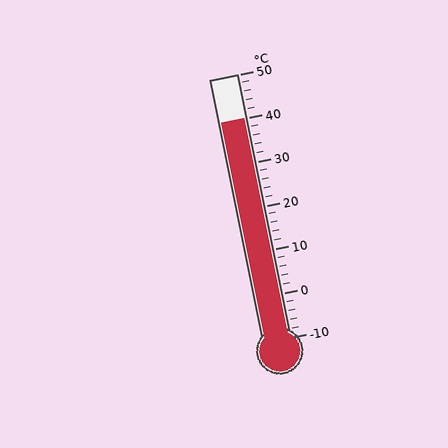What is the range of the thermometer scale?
The thermometer scale ranges from -10°C to 50°C.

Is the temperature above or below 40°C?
The temperature is at 40°C.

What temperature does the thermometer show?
The thermometer shows approximately 40°C.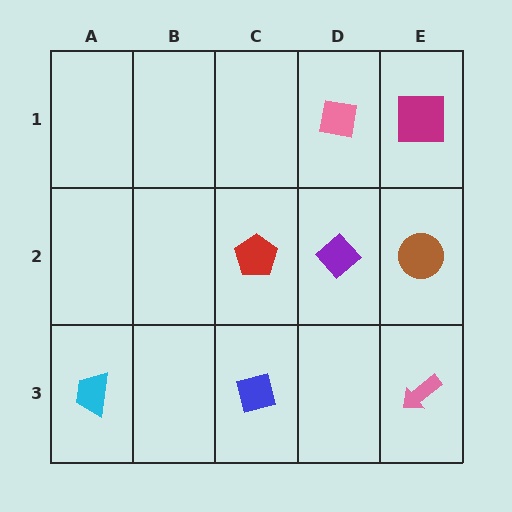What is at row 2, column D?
A purple diamond.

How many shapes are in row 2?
3 shapes.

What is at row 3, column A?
A cyan trapezoid.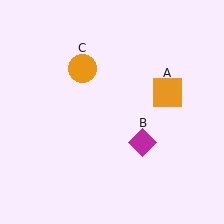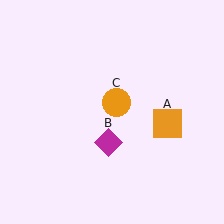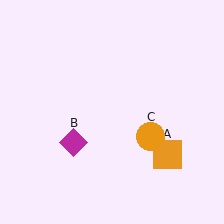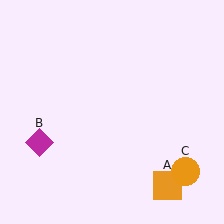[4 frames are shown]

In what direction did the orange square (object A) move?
The orange square (object A) moved down.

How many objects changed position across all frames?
3 objects changed position: orange square (object A), magenta diamond (object B), orange circle (object C).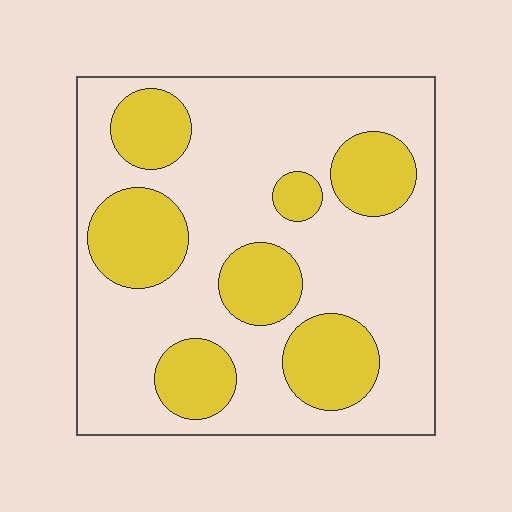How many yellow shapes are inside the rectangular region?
7.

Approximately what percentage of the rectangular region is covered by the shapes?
Approximately 30%.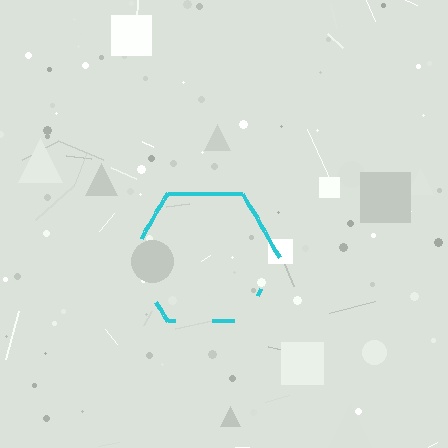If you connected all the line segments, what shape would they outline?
They would outline a hexagon.